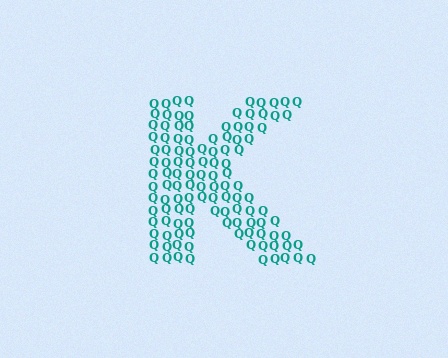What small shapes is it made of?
It is made of small letter Q's.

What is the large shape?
The large shape is the letter K.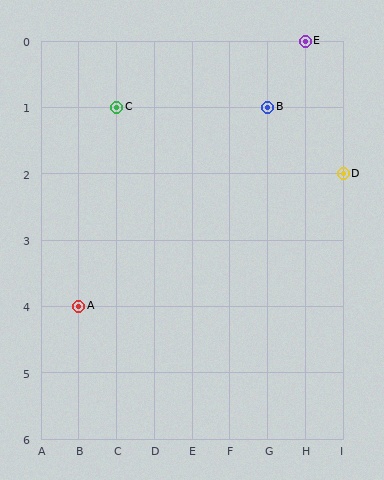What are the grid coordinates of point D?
Point D is at grid coordinates (I, 2).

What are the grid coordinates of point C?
Point C is at grid coordinates (C, 1).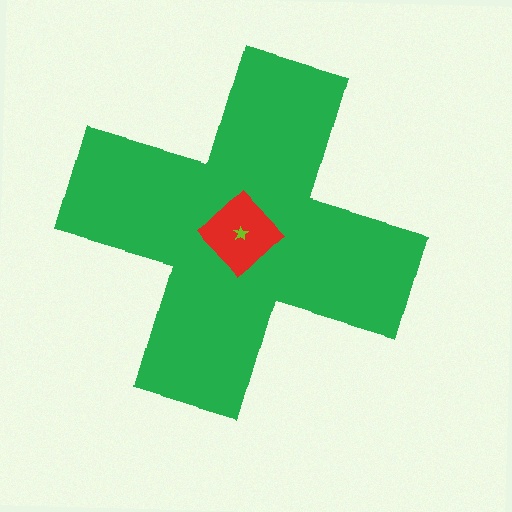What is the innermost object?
The lime star.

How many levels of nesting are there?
3.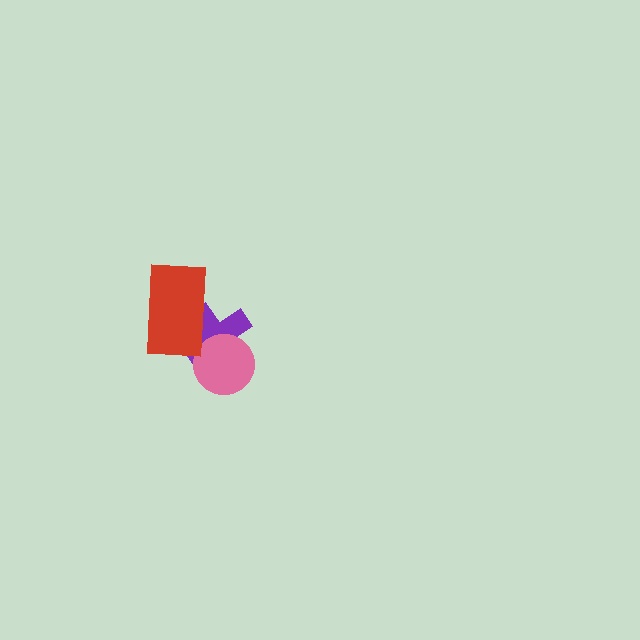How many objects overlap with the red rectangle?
1 object overlaps with the red rectangle.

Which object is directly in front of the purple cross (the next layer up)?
The pink circle is directly in front of the purple cross.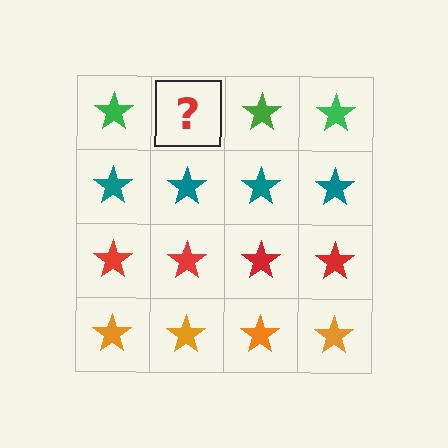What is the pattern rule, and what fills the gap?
The rule is that each row has a consistent color. The gap should be filled with a green star.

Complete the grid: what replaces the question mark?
The question mark should be replaced with a green star.